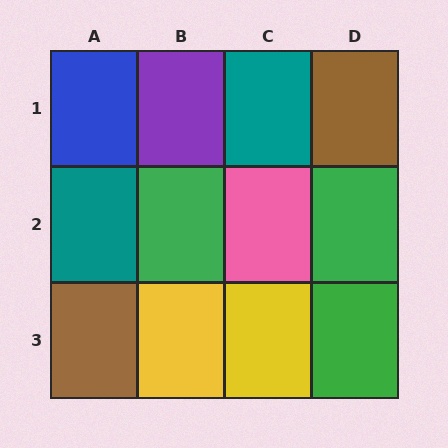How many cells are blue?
1 cell is blue.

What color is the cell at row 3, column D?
Green.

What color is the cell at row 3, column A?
Brown.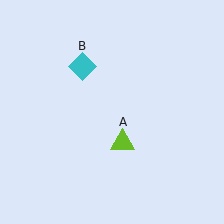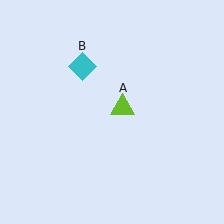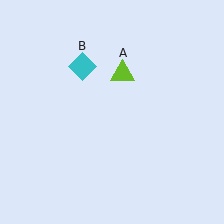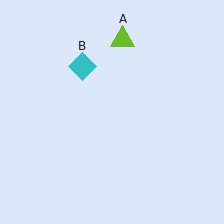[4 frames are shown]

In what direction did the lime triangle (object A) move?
The lime triangle (object A) moved up.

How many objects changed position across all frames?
1 object changed position: lime triangle (object A).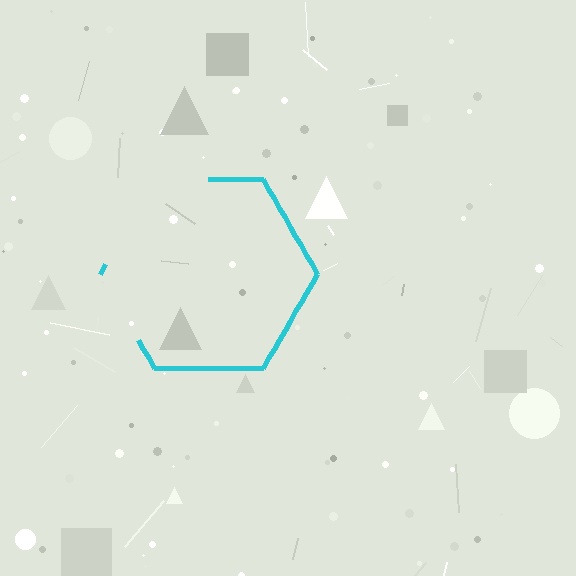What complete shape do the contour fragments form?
The contour fragments form a hexagon.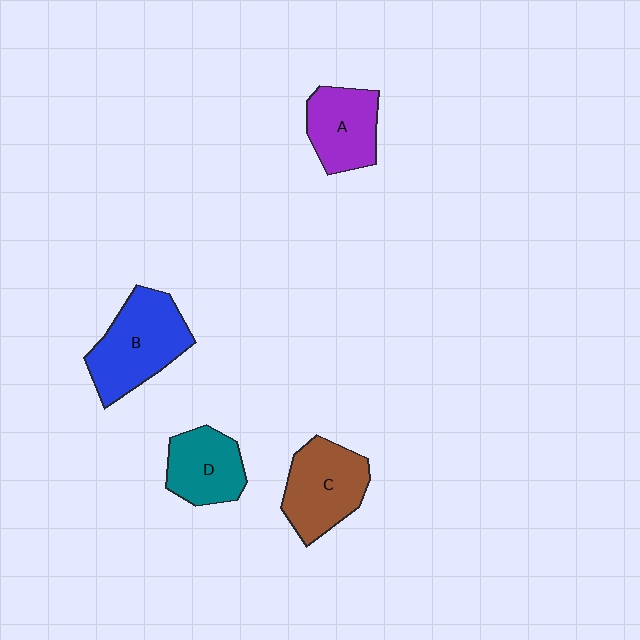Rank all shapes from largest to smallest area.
From largest to smallest: B (blue), C (brown), A (purple), D (teal).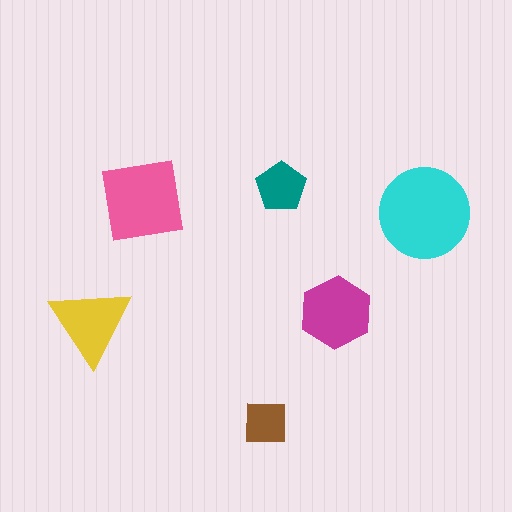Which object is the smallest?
The brown square.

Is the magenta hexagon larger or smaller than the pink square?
Smaller.